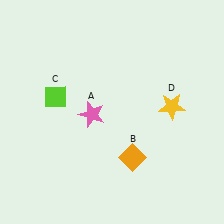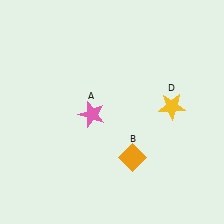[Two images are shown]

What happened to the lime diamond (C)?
The lime diamond (C) was removed in Image 2. It was in the top-left area of Image 1.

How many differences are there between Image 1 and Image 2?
There is 1 difference between the two images.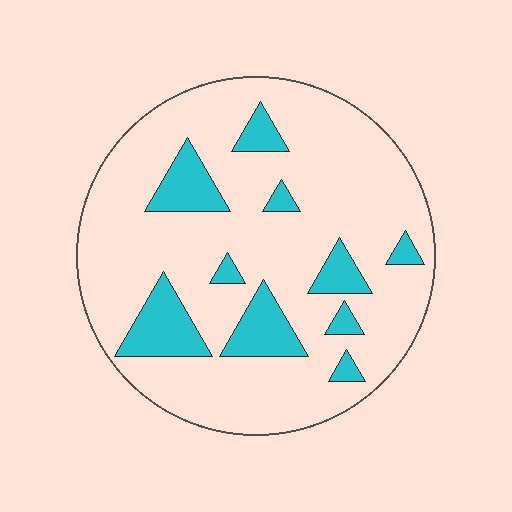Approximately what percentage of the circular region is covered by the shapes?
Approximately 20%.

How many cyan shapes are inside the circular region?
10.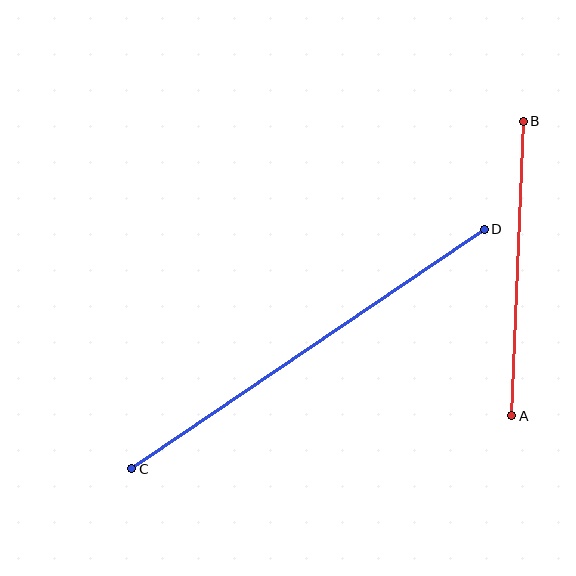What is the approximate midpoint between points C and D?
The midpoint is at approximately (308, 349) pixels.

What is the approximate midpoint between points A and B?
The midpoint is at approximately (517, 269) pixels.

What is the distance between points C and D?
The distance is approximately 426 pixels.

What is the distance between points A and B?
The distance is approximately 295 pixels.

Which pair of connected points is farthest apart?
Points C and D are farthest apart.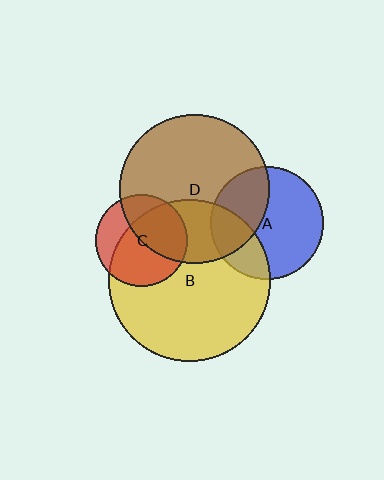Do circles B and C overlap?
Yes.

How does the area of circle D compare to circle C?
Approximately 2.6 times.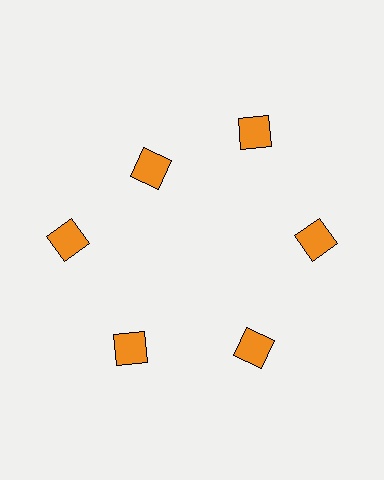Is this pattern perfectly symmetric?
No. The 6 orange squares are arranged in a ring, but one element near the 11 o'clock position is pulled inward toward the center, breaking the 6-fold rotational symmetry.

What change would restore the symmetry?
The symmetry would be restored by moving it outward, back onto the ring so that all 6 squares sit at equal angles and equal distance from the center.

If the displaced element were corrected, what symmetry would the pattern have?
It would have 6-fold rotational symmetry — the pattern would map onto itself every 60 degrees.